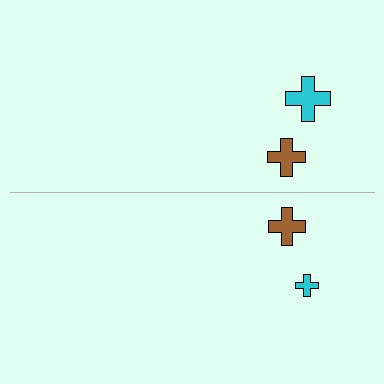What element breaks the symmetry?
The cyan cross on the bottom side has a different size than its mirror counterpart.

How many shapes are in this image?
There are 4 shapes in this image.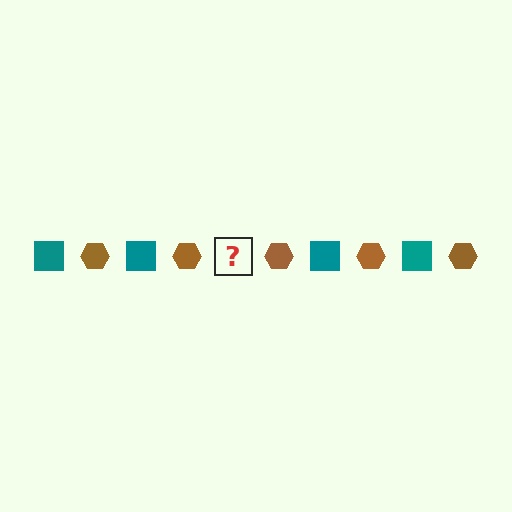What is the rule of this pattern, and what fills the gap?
The rule is that the pattern alternates between teal square and brown hexagon. The gap should be filled with a teal square.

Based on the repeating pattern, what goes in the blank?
The blank should be a teal square.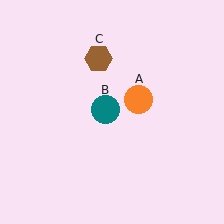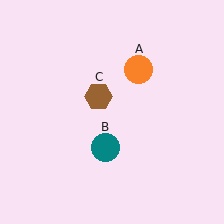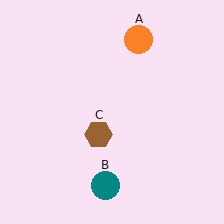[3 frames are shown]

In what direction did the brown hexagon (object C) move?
The brown hexagon (object C) moved down.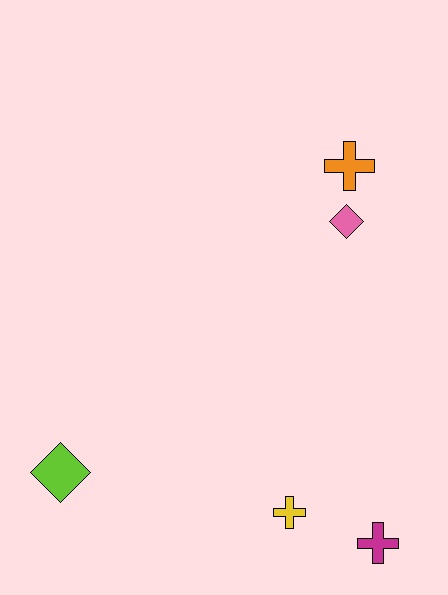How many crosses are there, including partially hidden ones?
There are 3 crosses.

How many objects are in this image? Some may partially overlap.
There are 5 objects.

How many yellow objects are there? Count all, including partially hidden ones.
There is 1 yellow object.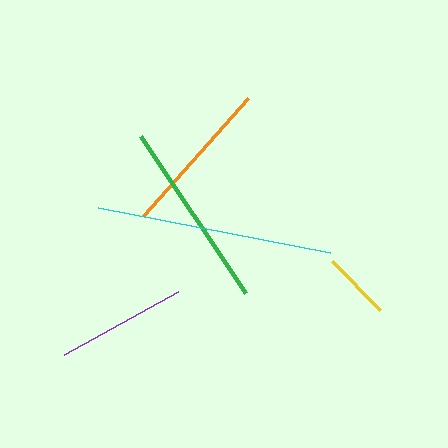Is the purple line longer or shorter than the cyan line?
The cyan line is longer than the purple line.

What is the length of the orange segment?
The orange segment is approximately 158 pixels long.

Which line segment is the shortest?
The yellow line is the shortest at approximately 68 pixels.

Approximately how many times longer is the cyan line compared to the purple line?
The cyan line is approximately 1.8 times the length of the purple line.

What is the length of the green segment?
The green segment is approximately 190 pixels long.